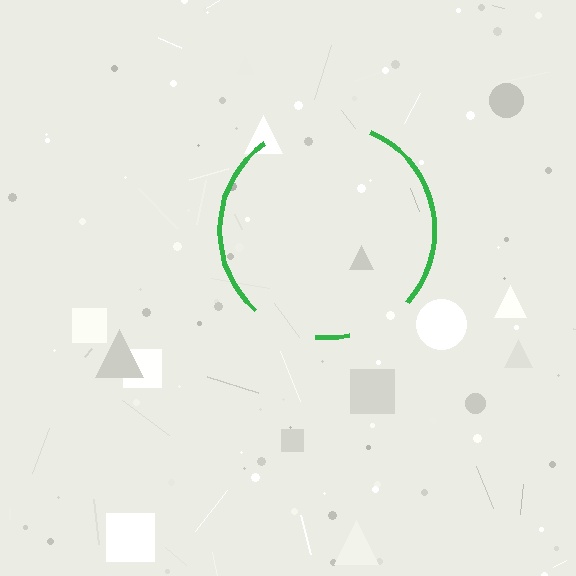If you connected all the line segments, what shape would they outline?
They would outline a circle.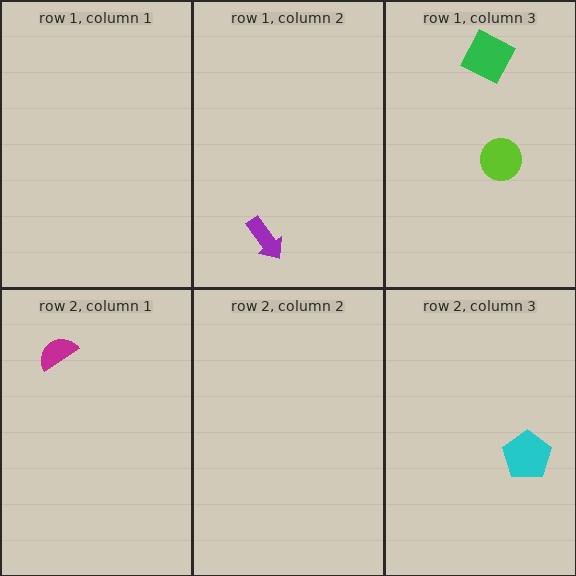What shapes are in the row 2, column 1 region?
The magenta semicircle.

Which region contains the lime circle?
The row 1, column 3 region.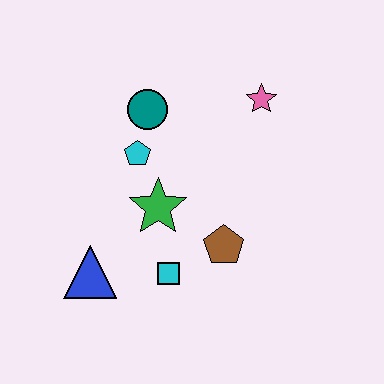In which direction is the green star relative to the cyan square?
The green star is above the cyan square.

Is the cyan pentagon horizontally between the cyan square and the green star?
No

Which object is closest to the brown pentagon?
The cyan square is closest to the brown pentagon.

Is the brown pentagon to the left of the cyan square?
No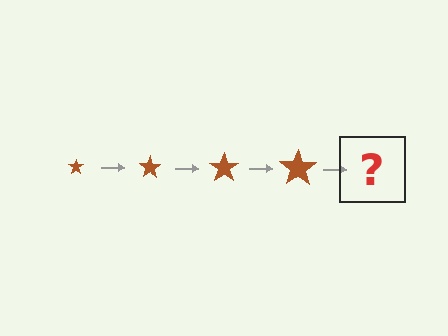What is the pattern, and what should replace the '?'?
The pattern is that the star gets progressively larger each step. The '?' should be a brown star, larger than the previous one.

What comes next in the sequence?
The next element should be a brown star, larger than the previous one.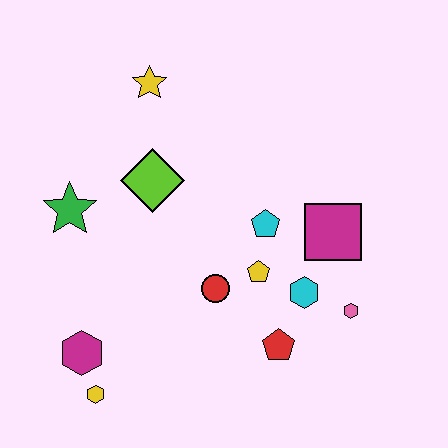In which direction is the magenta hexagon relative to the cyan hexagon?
The magenta hexagon is to the left of the cyan hexagon.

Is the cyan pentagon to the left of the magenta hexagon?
No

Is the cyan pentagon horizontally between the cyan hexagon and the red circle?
Yes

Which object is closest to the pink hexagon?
The cyan hexagon is closest to the pink hexagon.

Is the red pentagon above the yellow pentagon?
No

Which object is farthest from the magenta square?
The yellow hexagon is farthest from the magenta square.